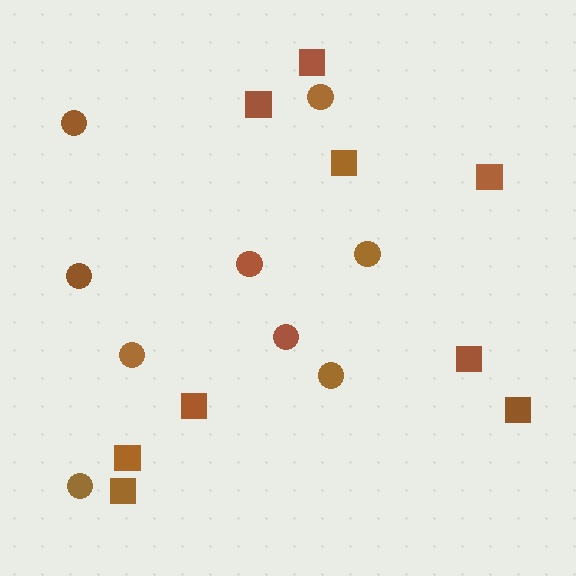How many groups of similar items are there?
There are 2 groups: one group of squares (9) and one group of circles (9).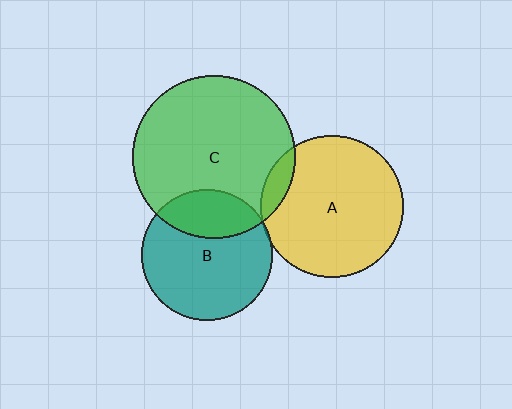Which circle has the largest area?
Circle C (green).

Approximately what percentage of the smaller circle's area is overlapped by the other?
Approximately 5%.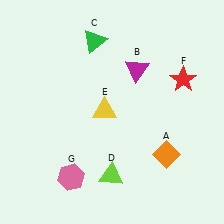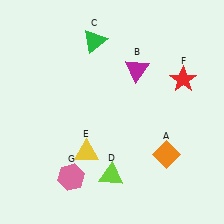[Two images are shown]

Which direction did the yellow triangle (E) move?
The yellow triangle (E) moved down.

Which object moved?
The yellow triangle (E) moved down.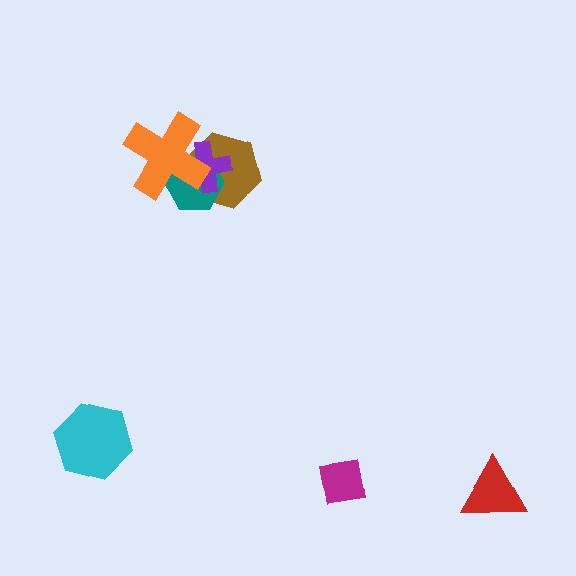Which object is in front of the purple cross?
The orange cross is in front of the purple cross.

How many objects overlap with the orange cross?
3 objects overlap with the orange cross.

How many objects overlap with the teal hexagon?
3 objects overlap with the teal hexagon.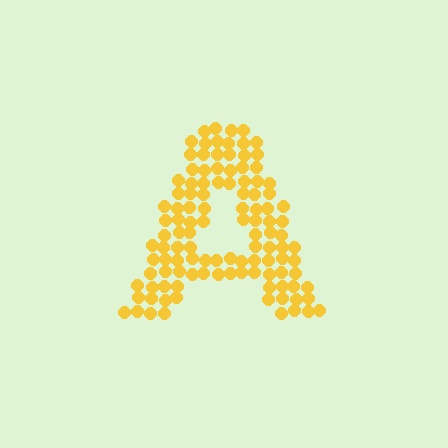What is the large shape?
The large shape is the letter A.